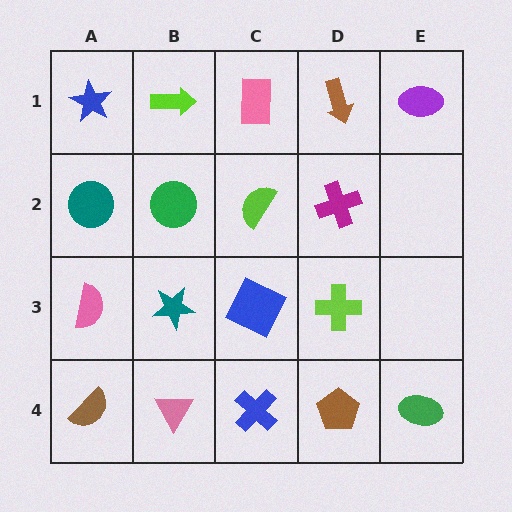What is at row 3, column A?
A pink semicircle.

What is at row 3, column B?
A teal star.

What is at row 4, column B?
A pink triangle.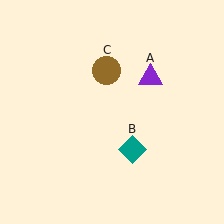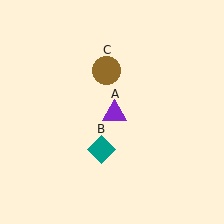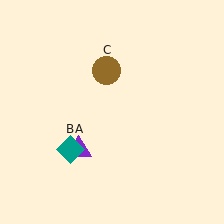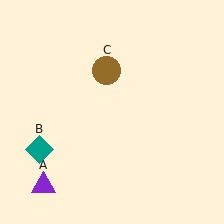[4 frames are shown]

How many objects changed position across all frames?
2 objects changed position: purple triangle (object A), teal diamond (object B).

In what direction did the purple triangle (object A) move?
The purple triangle (object A) moved down and to the left.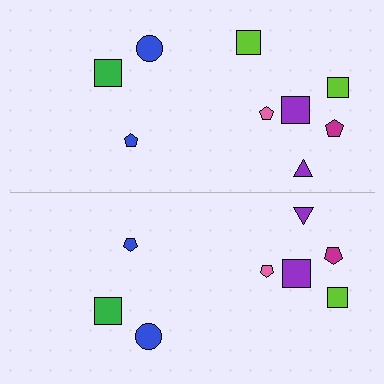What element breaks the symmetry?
A lime square is missing from the bottom side.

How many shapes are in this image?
There are 17 shapes in this image.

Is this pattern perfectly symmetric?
No, the pattern is not perfectly symmetric. A lime square is missing from the bottom side.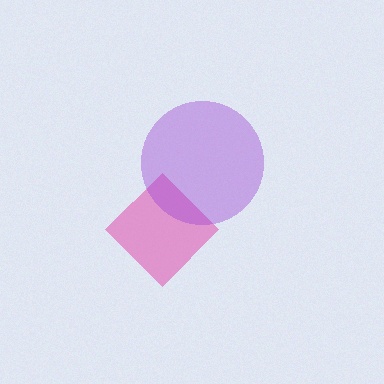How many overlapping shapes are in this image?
There are 2 overlapping shapes in the image.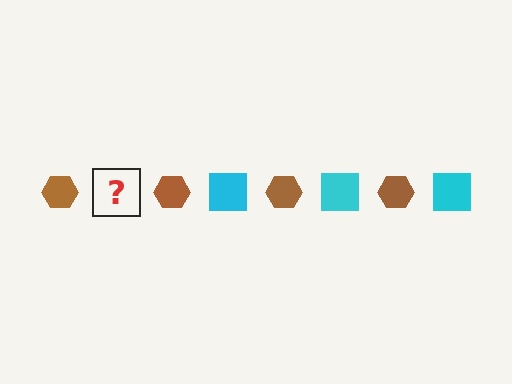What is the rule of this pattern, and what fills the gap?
The rule is that the pattern alternates between brown hexagon and cyan square. The gap should be filled with a cyan square.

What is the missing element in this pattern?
The missing element is a cyan square.